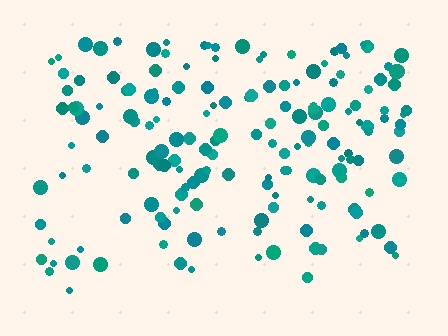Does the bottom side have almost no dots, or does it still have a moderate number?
Still a moderate number, just noticeably fewer than the top.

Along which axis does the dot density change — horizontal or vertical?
Vertical.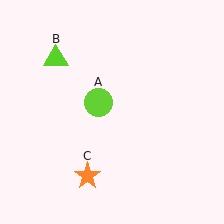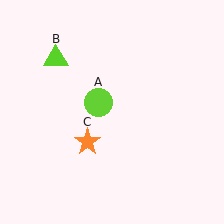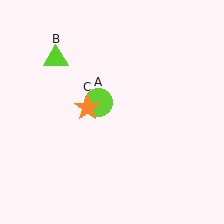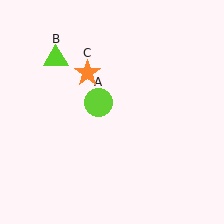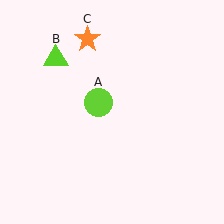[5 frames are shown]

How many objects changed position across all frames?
1 object changed position: orange star (object C).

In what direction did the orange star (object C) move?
The orange star (object C) moved up.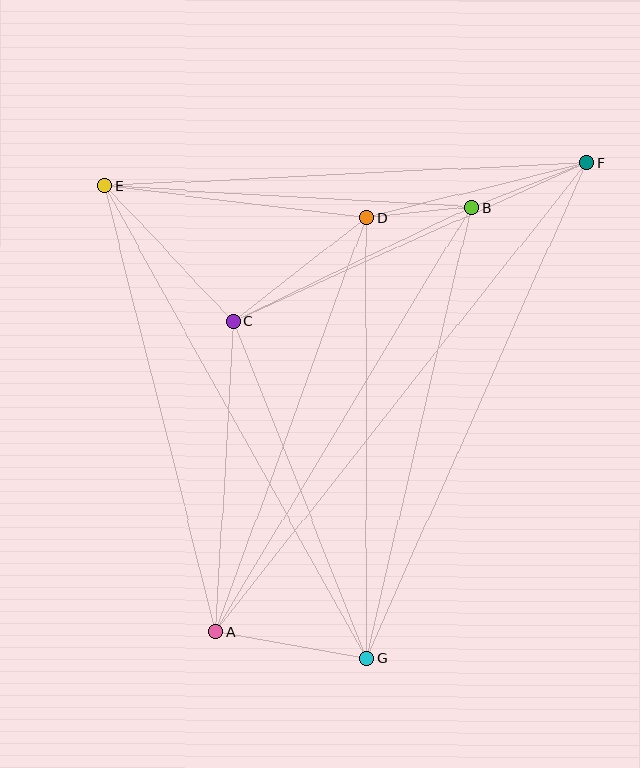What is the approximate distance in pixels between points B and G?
The distance between B and G is approximately 463 pixels.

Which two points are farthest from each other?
Points A and F are farthest from each other.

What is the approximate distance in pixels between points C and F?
The distance between C and F is approximately 387 pixels.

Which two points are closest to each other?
Points B and D are closest to each other.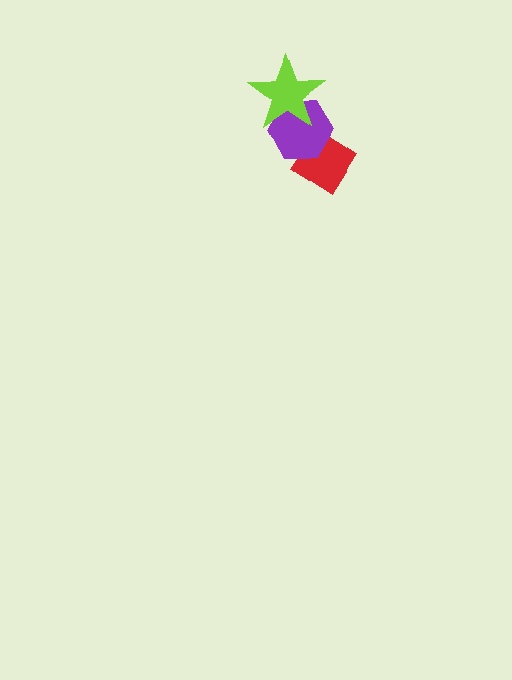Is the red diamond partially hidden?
Yes, it is partially covered by another shape.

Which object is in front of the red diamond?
The purple hexagon is in front of the red diamond.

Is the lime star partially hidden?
No, no other shape covers it.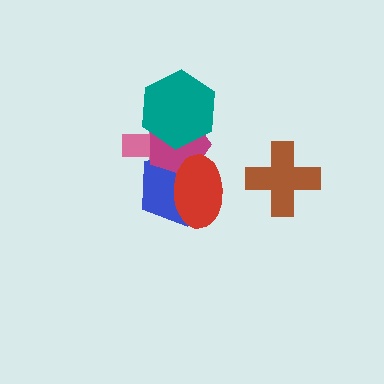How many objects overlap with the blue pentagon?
3 objects overlap with the blue pentagon.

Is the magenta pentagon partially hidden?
Yes, it is partially covered by another shape.